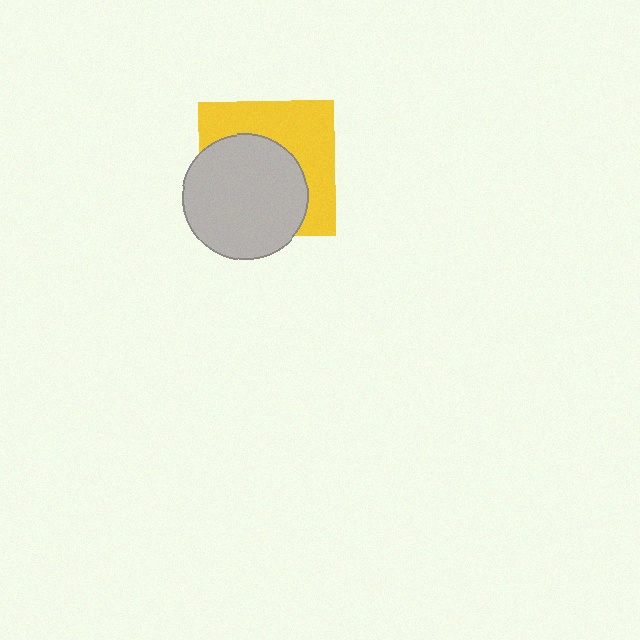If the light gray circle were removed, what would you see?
You would see the complete yellow square.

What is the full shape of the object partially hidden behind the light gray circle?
The partially hidden object is a yellow square.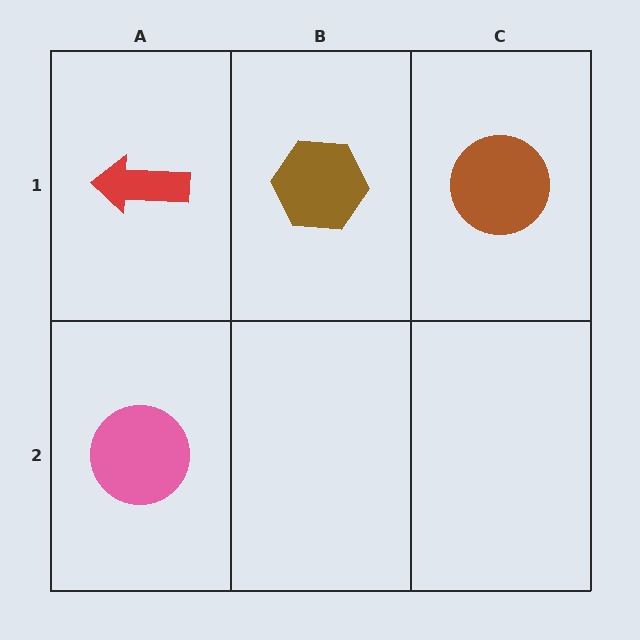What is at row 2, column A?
A pink circle.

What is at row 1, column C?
A brown circle.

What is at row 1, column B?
A brown hexagon.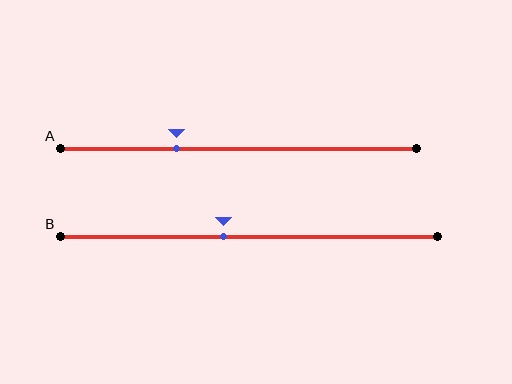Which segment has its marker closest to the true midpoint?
Segment B has its marker closest to the true midpoint.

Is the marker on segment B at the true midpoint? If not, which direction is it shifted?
No, the marker on segment B is shifted to the left by about 7% of the segment length.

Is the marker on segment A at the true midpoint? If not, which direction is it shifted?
No, the marker on segment A is shifted to the left by about 17% of the segment length.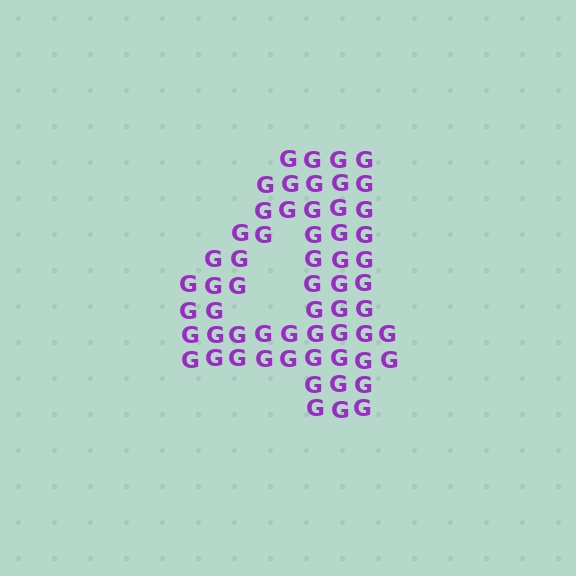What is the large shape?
The large shape is the digit 4.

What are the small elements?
The small elements are letter G's.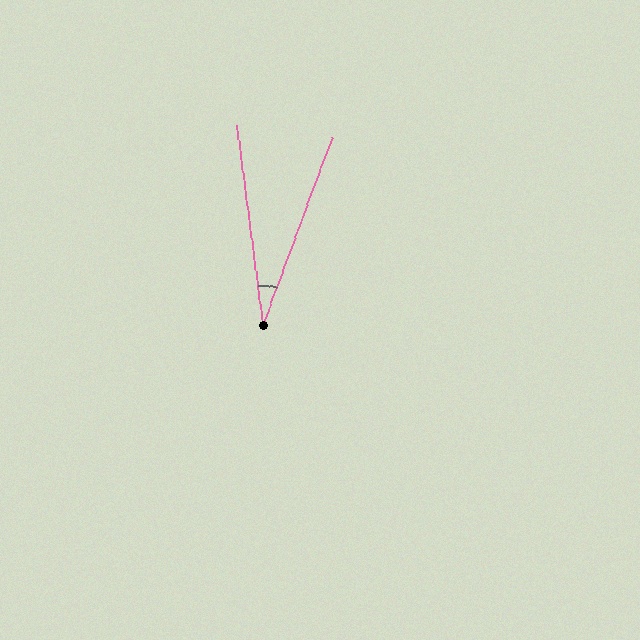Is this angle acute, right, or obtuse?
It is acute.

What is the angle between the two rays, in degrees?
Approximately 28 degrees.